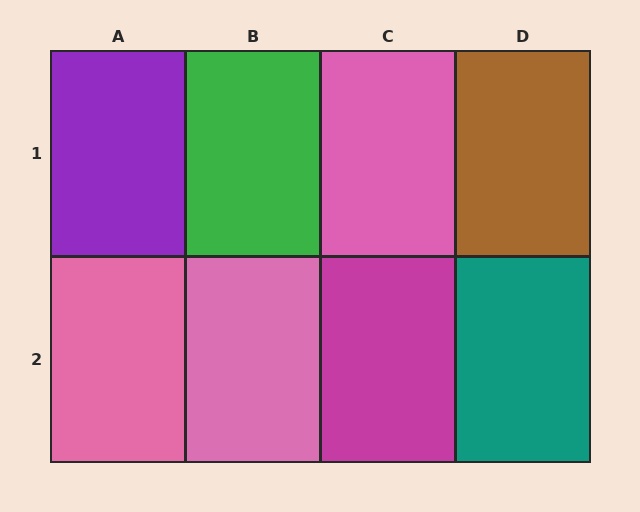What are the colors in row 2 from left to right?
Pink, pink, magenta, teal.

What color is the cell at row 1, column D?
Brown.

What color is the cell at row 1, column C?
Pink.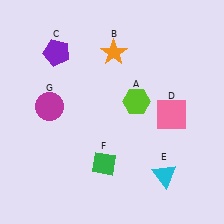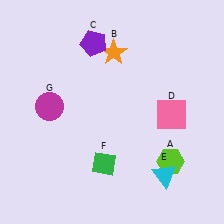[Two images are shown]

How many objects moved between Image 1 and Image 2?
2 objects moved between the two images.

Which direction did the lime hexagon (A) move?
The lime hexagon (A) moved down.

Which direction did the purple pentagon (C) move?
The purple pentagon (C) moved right.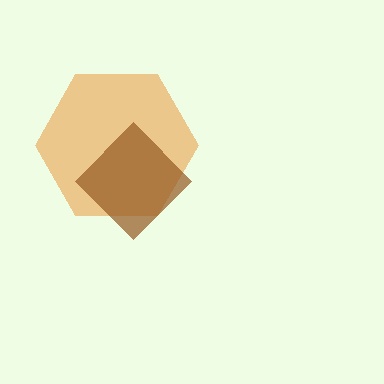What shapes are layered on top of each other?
The layered shapes are: an orange hexagon, a brown diamond.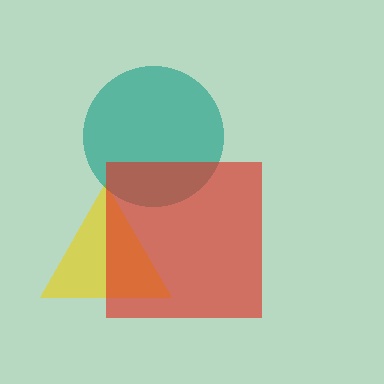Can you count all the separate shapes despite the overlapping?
Yes, there are 3 separate shapes.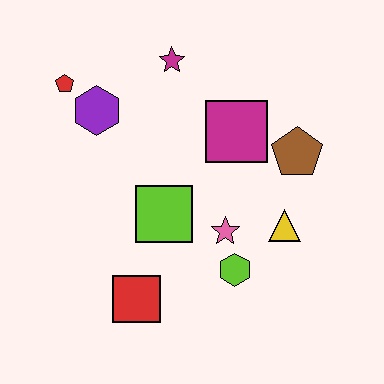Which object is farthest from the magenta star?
The red square is farthest from the magenta star.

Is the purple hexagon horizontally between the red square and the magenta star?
No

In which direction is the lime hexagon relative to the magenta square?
The lime hexagon is below the magenta square.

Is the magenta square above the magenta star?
No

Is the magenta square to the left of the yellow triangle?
Yes